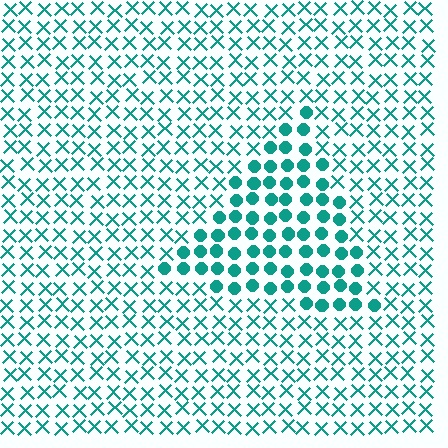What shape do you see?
I see a triangle.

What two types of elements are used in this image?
The image uses circles inside the triangle region and X marks outside it.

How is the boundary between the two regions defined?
The boundary is defined by a change in element shape: circles inside vs. X marks outside. All elements share the same color and spacing.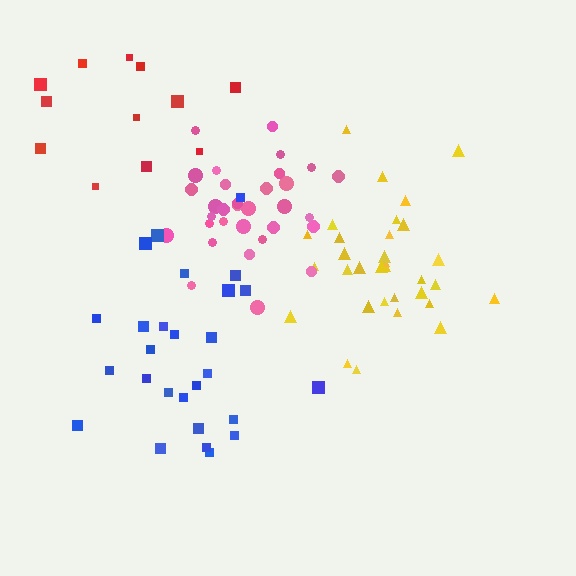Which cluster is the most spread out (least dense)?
Red.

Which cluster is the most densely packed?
Pink.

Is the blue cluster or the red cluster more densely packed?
Blue.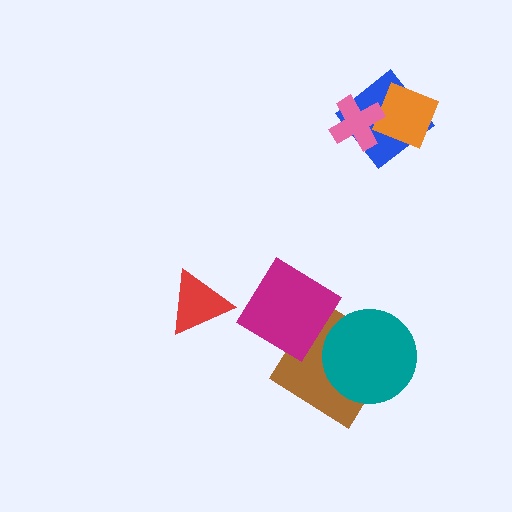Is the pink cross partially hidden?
No, no other shape covers it.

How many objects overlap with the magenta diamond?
1 object overlaps with the magenta diamond.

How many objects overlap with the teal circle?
1 object overlaps with the teal circle.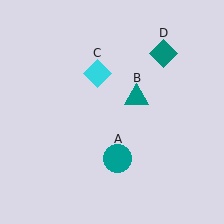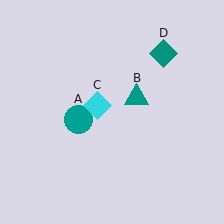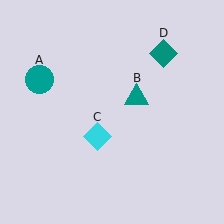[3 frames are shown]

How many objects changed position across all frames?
2 objects changed position: teal circle (object A), cyan diamond (object C).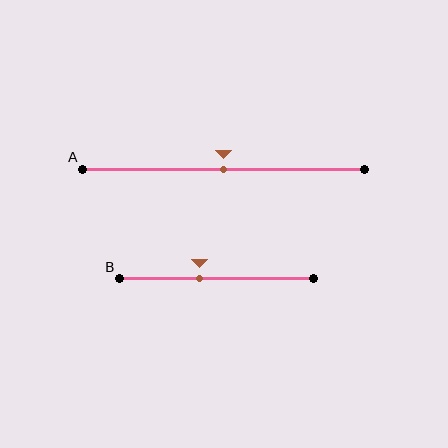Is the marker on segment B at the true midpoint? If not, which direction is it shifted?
No, the marker on segment B is shifted to the left by about 9% of the segment length.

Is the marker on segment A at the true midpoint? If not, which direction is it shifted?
Yes, the marker on segment A is at the true midpoint.